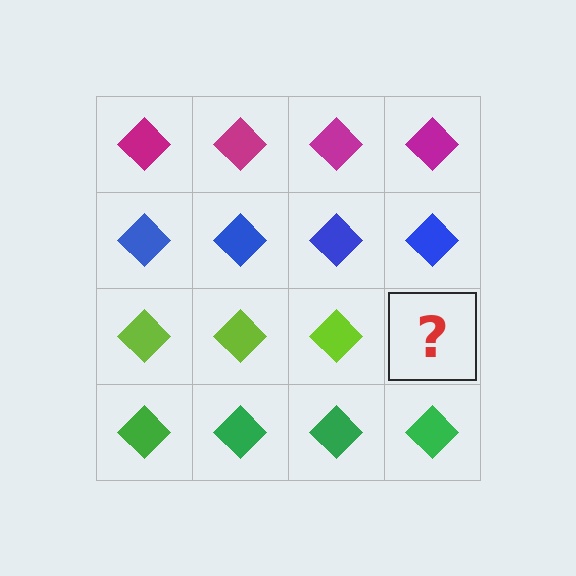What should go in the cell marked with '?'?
The missing cell should contain a lime diamond.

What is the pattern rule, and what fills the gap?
The rule is that each row has a consistent color. The gap should be filled with a lime diamond.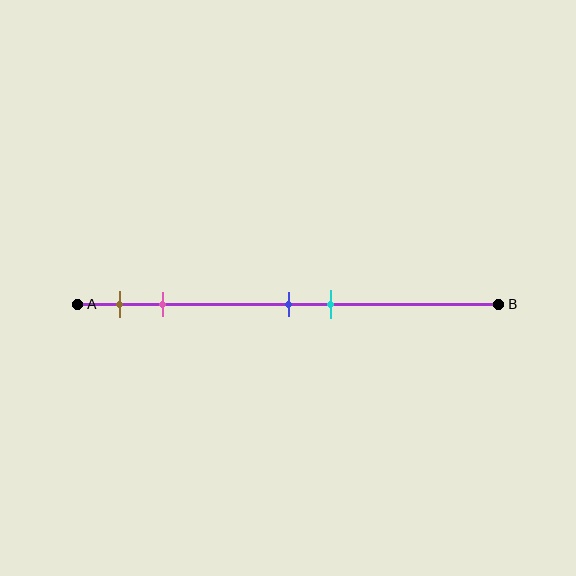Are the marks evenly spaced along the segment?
No, the marks are not evenly spaced.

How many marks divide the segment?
There are 4 marks dividing the segment.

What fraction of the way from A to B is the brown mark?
The brown mark is approximately 10% (0.1) of the way from A to B.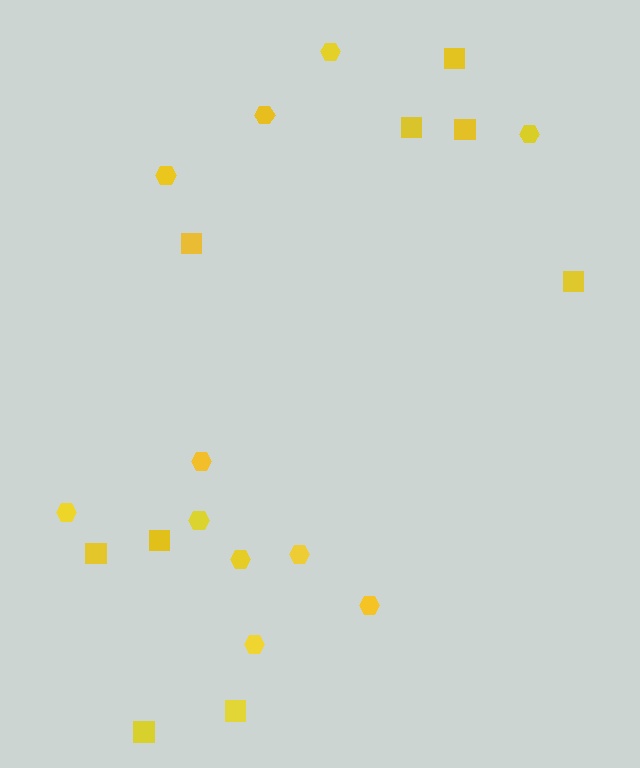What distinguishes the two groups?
There are 2 groups: one group of squares (9) and one group of hexagons (11).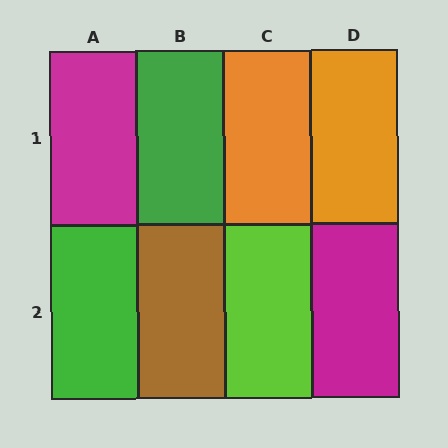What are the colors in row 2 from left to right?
Green, brown, lime, magenta.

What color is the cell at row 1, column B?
Green.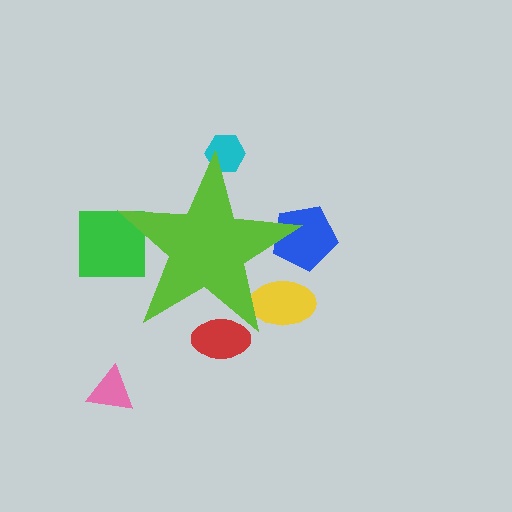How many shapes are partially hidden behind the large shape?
5 shapes are partially hidden.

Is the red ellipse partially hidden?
Yes, the red ellipse is partially hidden behind the lime star.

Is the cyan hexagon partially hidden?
Yes, the cyan hexagon is partially hidden behind the lime star.